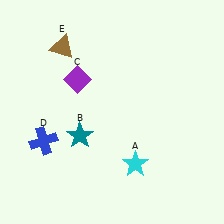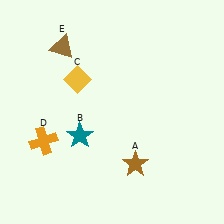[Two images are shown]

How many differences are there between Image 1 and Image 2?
There are 3 differences between the two images.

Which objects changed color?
A changed from cyan to brown. C changed from purple to yellow. D changed from blue to orange.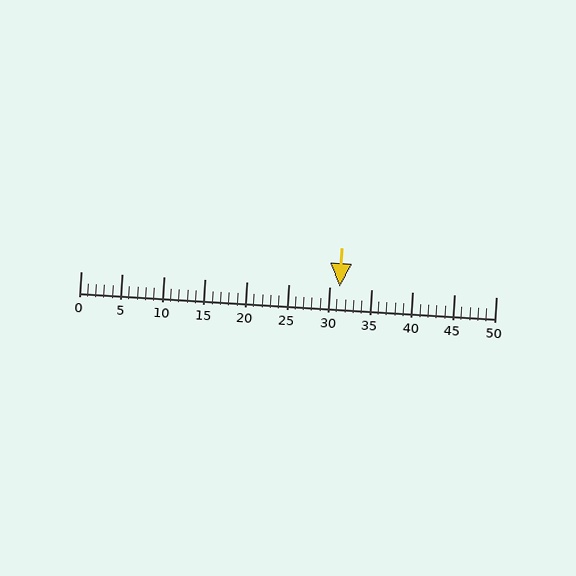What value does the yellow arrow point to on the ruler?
The yellow arrow points to approximately 31.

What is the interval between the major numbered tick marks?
The major tick marks are spaced 5 units apart.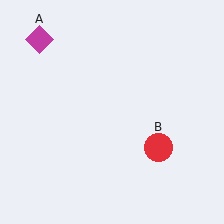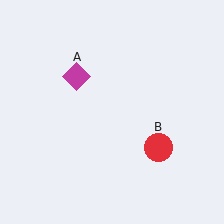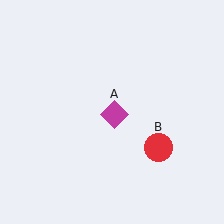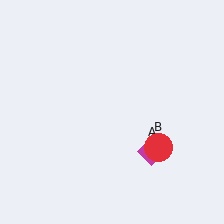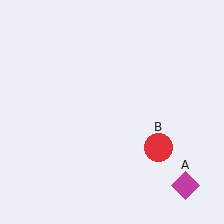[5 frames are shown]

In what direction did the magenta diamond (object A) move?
The magenta diamond (object A) moved down and to the right.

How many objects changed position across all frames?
1 object changed position: magenta diamond (object A).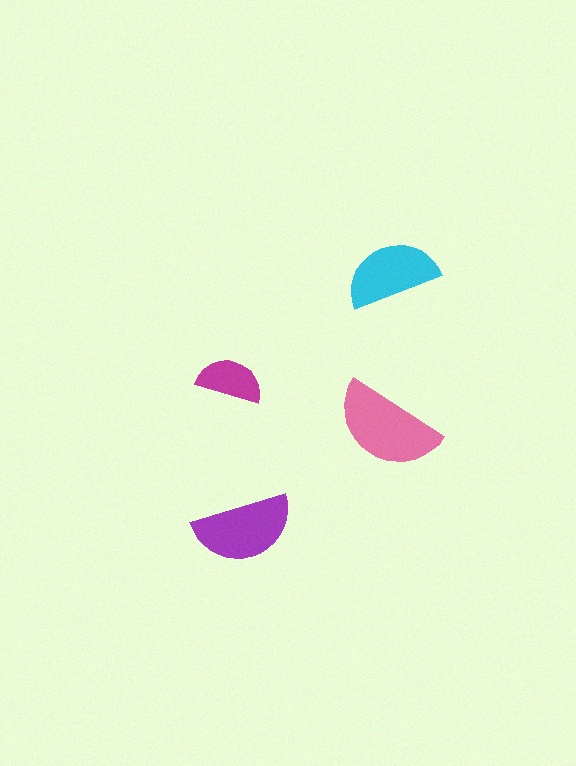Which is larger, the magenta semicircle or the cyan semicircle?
The cyan one.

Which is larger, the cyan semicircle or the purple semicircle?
The purple one.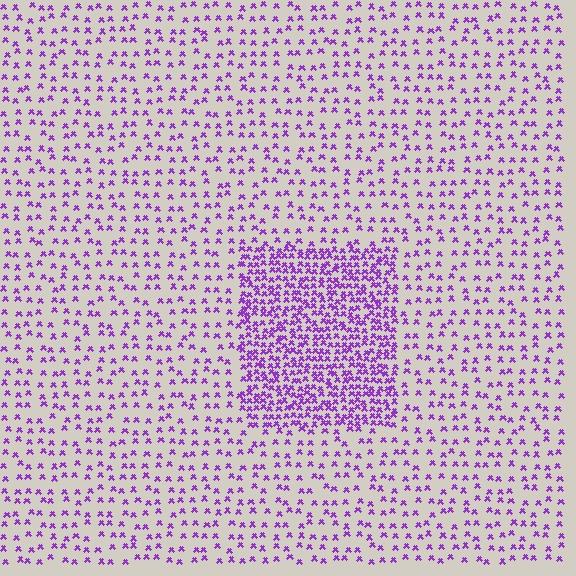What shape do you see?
I see a rectangle.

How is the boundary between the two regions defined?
The boundary is defined by a change in element density (approximately 2.7x ratio). All elements are the same color, size, and shape.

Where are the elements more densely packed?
The elements are more densely packed inside the rectangle boundary.